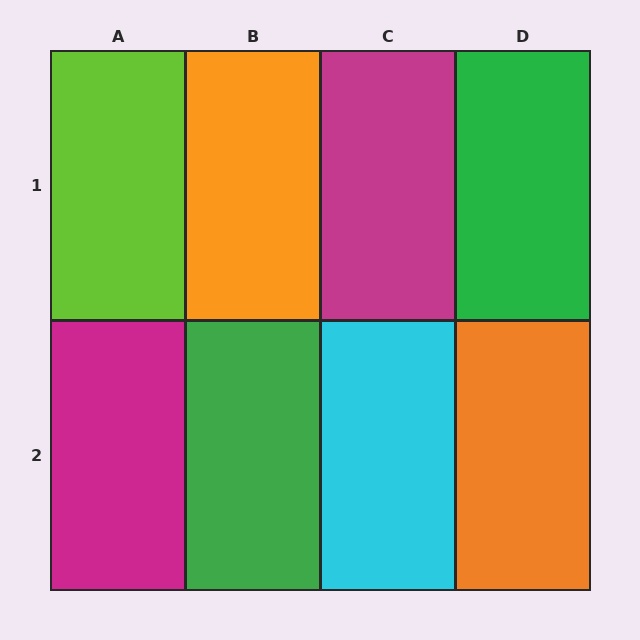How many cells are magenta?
2 cells are magenta.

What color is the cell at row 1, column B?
Orange.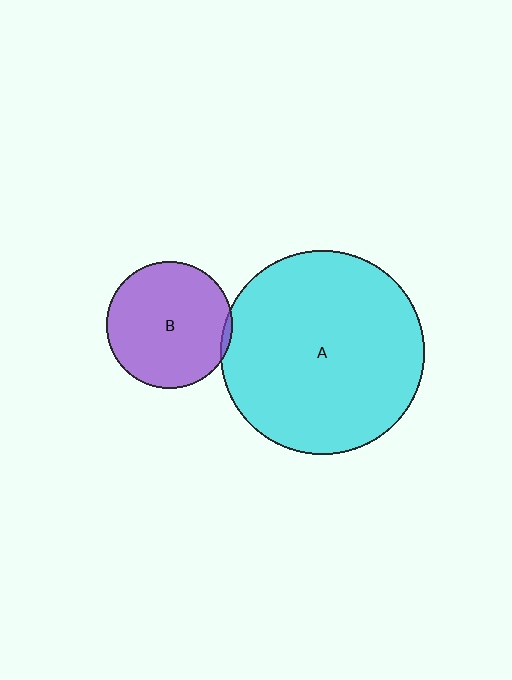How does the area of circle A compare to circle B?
Approximately 2.6 times.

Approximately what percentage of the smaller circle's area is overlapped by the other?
Approximately 5%.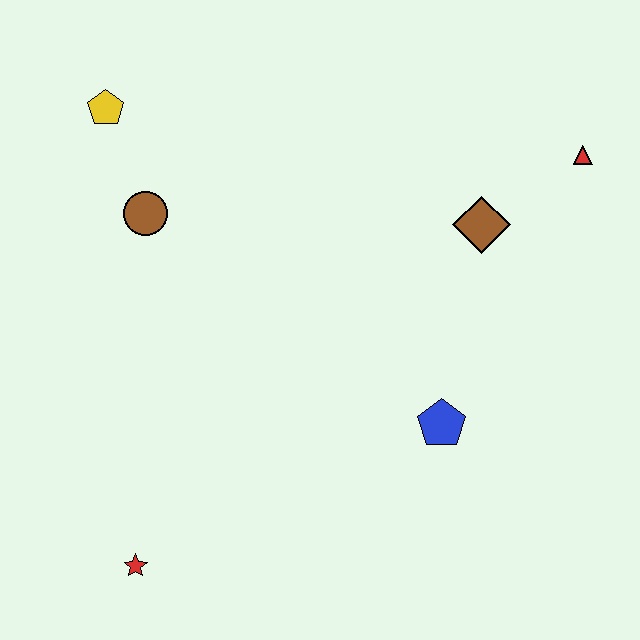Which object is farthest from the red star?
The red triangle is farthest from the red star.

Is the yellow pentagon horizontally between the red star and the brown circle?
No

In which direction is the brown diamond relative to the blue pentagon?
The brown diamond is above the blue pentagon.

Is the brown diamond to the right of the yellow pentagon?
Yes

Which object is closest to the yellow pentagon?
The brown circle is closest to the yellow pentagon.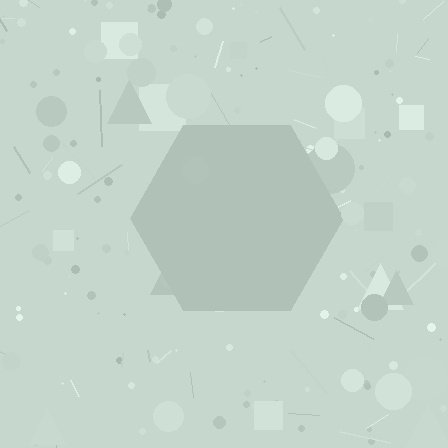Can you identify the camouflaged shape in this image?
The camouflaged shape is a hexagon.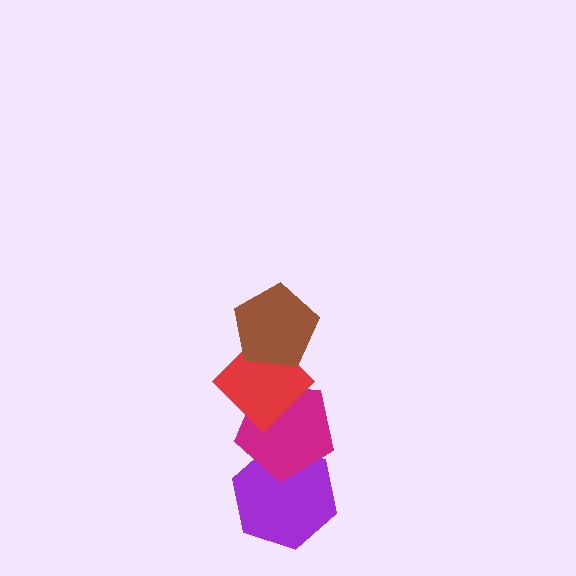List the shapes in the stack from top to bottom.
From top to bottom: the brown pentagon, the red diamond, the magenta pentagon, the purple hexagon.